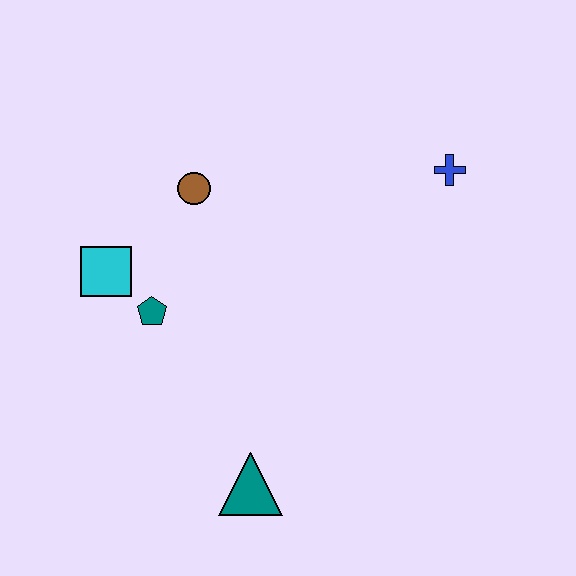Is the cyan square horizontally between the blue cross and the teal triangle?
No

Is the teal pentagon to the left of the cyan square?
No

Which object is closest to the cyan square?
The teal pentagon is closest to the cyan square.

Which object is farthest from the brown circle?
The teal triangle is farthest from the brown circle.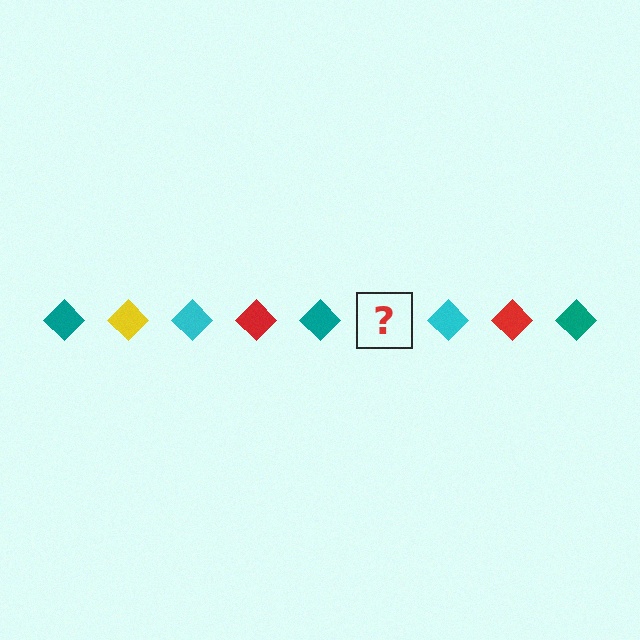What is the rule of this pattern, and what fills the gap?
The rule is that the pattern cycles through teal, yellow, cyan, red diamonds. The gap should be filled with a yellow diamond.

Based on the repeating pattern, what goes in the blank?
The blank should be a yellow diamond.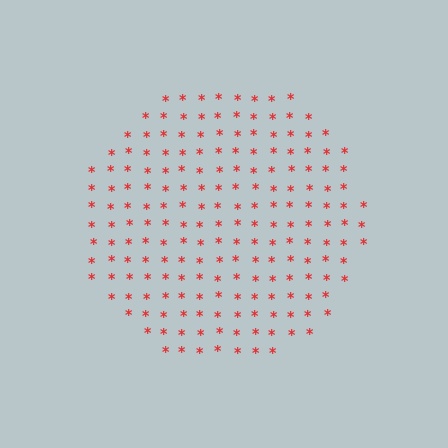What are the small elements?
The small elements are asterisks.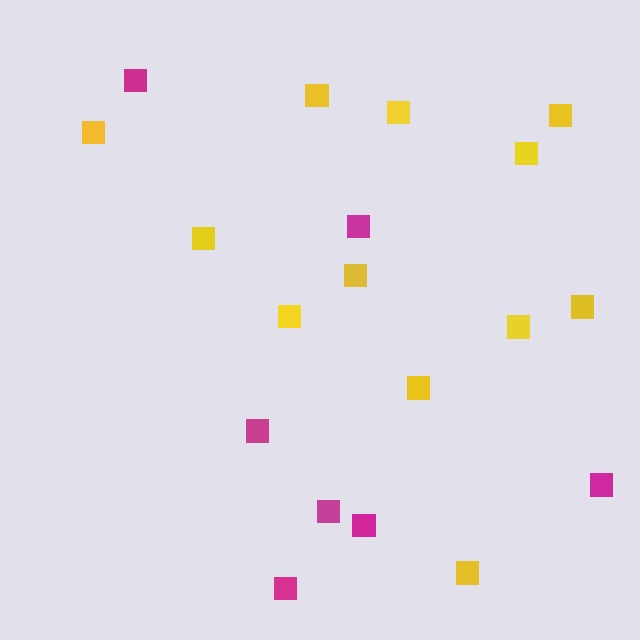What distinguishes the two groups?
There are 2 groups: one group of magenta squares (7) and one group of yellow squares (12).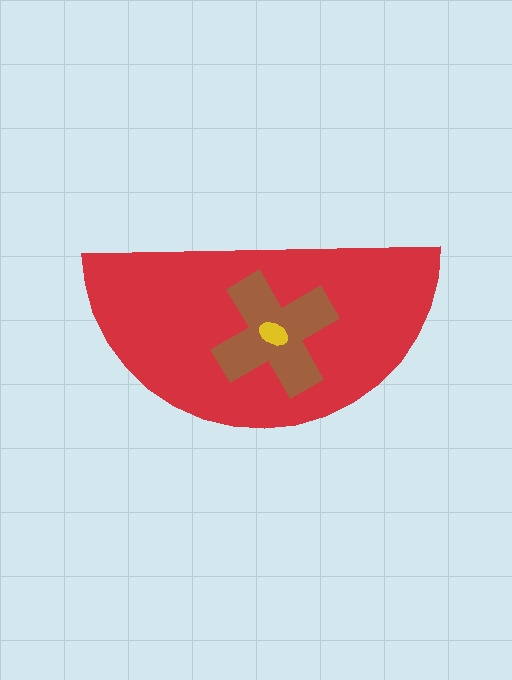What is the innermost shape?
The yellow ellipse.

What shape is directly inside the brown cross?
The yellow ellipse.